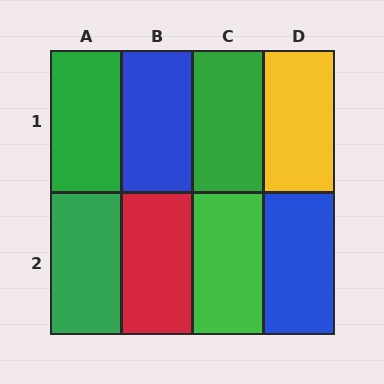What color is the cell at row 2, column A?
Green.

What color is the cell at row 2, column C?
Green.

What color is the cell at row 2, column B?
Red.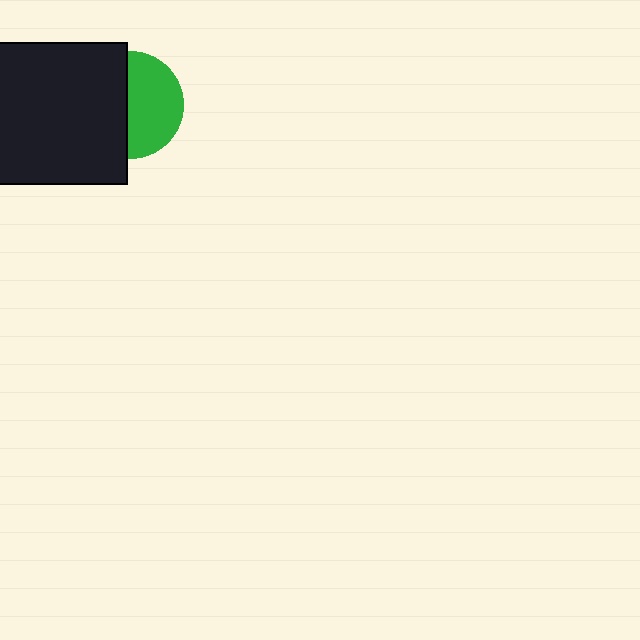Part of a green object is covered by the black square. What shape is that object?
It is a circle.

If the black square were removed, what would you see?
You would see the complete green circle.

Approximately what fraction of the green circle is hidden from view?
Roughly 47% of the green circle is hidden behind the black square.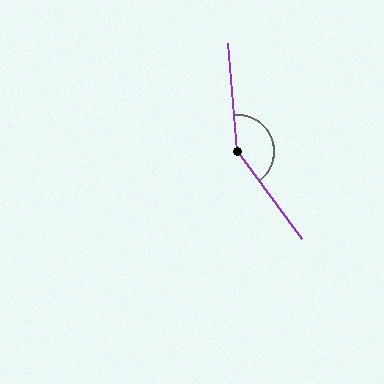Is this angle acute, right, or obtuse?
It is obtuse.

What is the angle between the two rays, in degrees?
Approximately 149 degrees.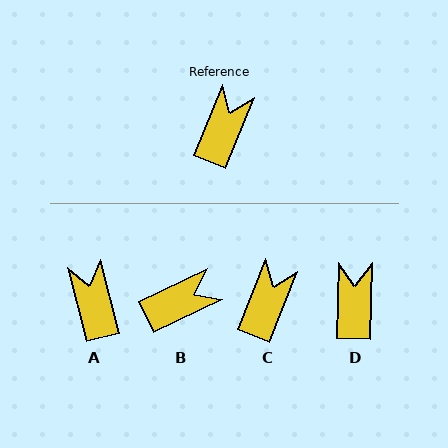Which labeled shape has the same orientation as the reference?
C.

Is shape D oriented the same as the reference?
No, it is off by about 21 degrees.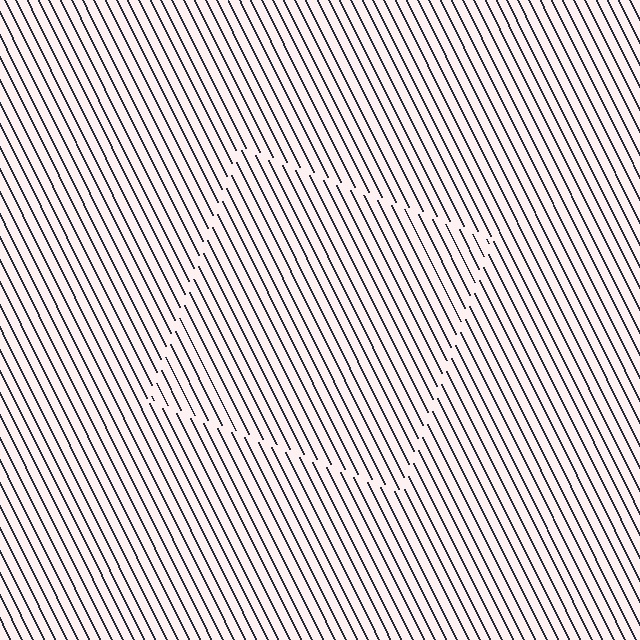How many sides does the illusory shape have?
4 sides — the line-ends trace a square.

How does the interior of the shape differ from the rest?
The interior of the shape contains the same grating, shifted by half a period — the contour is defined by the phase discontinuity where line-ends from the inner and outer gratings abut.